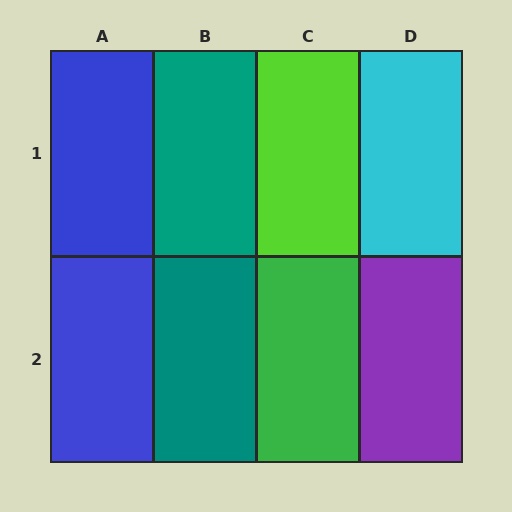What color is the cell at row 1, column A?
Blue.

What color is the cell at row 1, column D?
Cyan.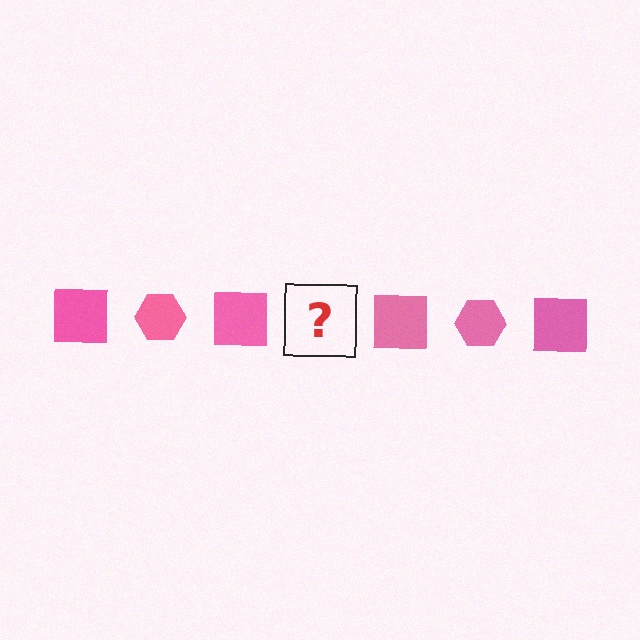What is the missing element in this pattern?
The missing element is a pink hexagon.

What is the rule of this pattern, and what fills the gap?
The rule is that the pattern cycles through square, hexagon shapes in pink. The gap should be filled with a pink hexagon.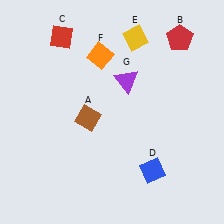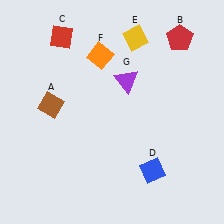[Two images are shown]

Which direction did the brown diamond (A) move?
The brown diamond (A) moved left.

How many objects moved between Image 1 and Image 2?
1 object moved between the two images.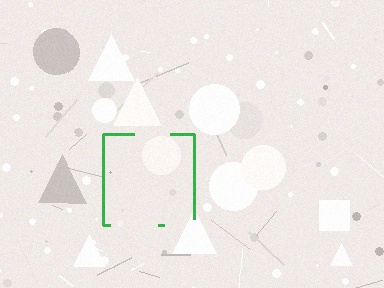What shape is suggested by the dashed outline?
The dashed outline suggests a square.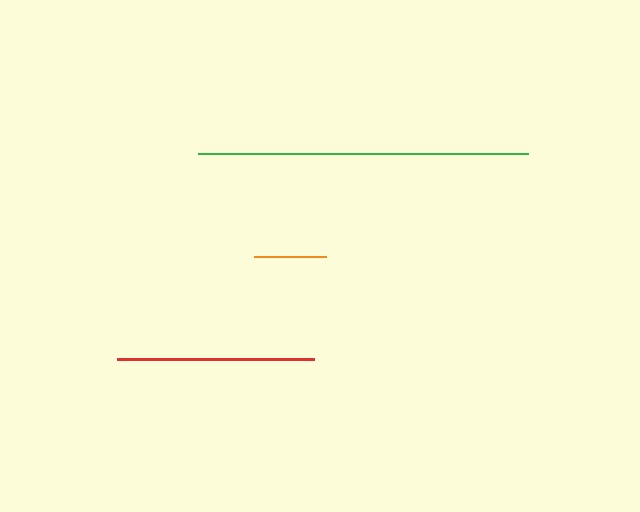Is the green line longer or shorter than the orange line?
The green line is longer than the orange line.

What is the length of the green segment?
The green segment is approximately 330 pixels long.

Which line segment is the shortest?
The orange line is the shortest at approximately 73 pixels.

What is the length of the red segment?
The red segment is approximately 197 pixels long.